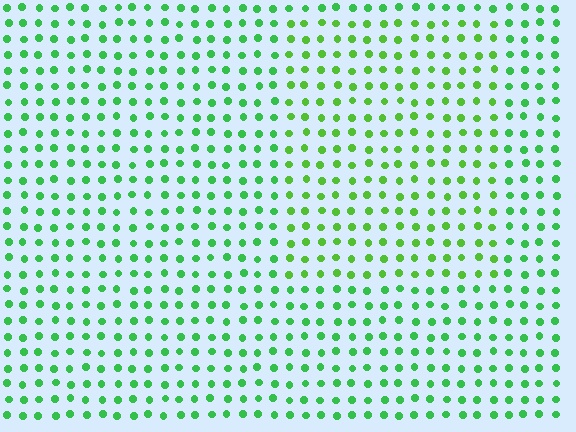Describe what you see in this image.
The image is filled with small green elements in a uniform arrangement. A rectangle-shaped region is visible where the elements are tinted to a slightly different hue, forming a subtle color boundary.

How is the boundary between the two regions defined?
The boundary is defined purely by a slight shift in hue (about 23 degrees). Spacing, size, and orientation are identical on both sides.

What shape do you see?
I see a rectangle.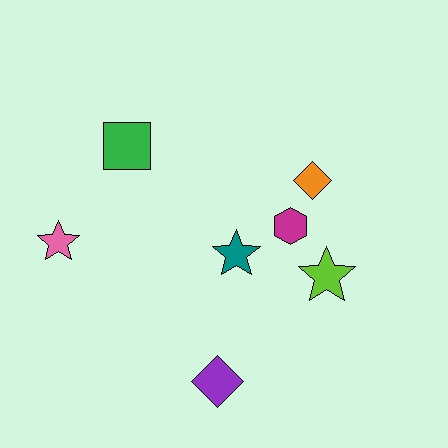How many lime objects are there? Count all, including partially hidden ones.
There is 1 lime object.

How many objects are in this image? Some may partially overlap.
There are 7 objects.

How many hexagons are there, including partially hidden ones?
There is 1 hexagon.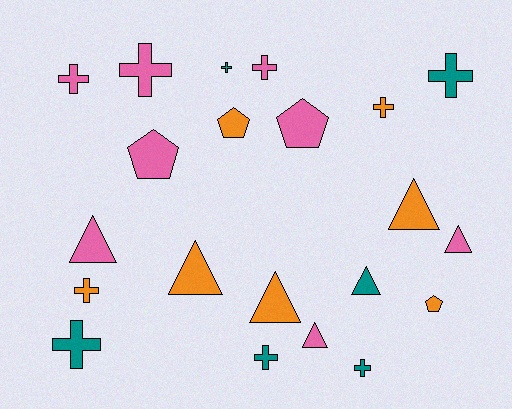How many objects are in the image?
There are 21 objects.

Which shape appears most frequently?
Cross, with 10 objects.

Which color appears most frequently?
Pink, with 8 objects.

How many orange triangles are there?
There are 3 orange triangles.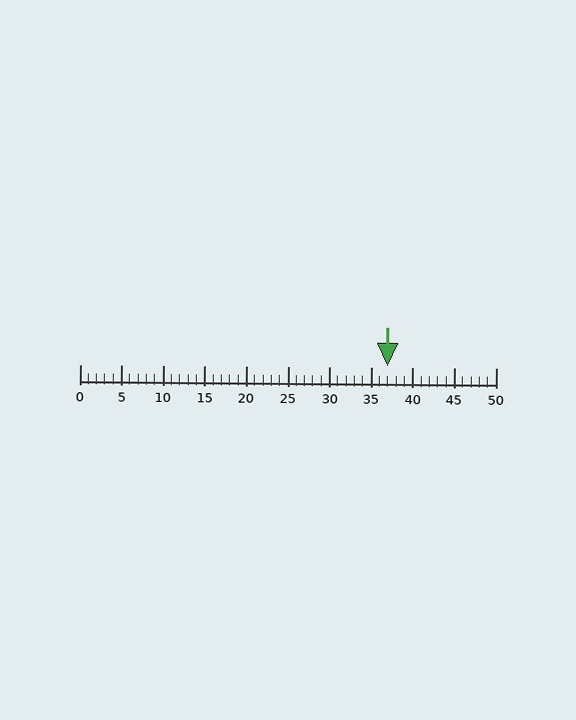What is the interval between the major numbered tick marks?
The major tick marks are spaced 5 units apart.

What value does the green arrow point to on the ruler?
The green arrow points to approximately 37.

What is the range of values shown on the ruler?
The ruler shows values from 0 to 50.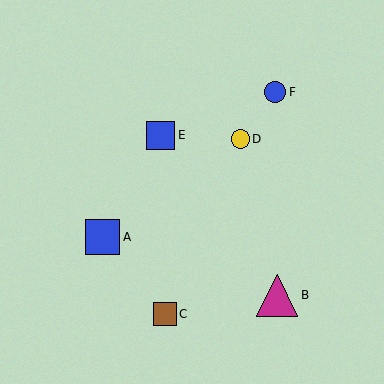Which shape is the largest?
The magenta triangle (labeled B) is the largest.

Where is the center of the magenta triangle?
The center of the magenta triangle is at (277, 295).